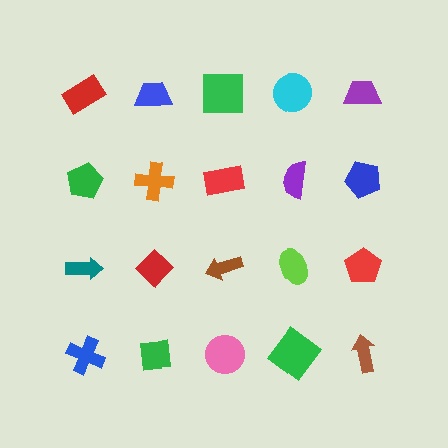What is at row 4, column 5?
A brown arrow.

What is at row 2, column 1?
A green pentagon.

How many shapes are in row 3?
5 shapes.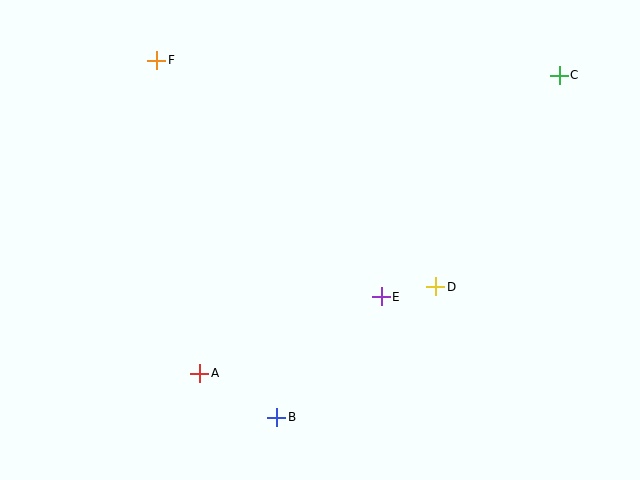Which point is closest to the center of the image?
Point E at (381, 297) is closest to the center.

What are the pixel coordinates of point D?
Point D is at (436, 287).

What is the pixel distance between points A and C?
The distance between A and C is 467 pixels.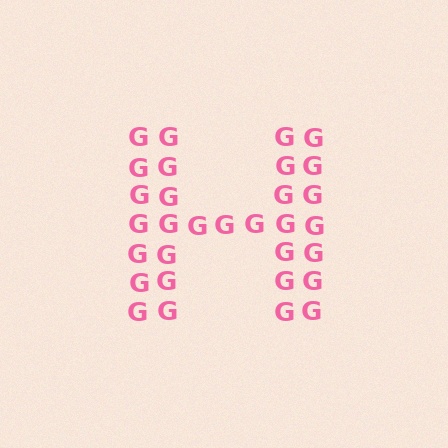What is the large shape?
The large shape is the letter H.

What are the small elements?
The small elements are letter G's.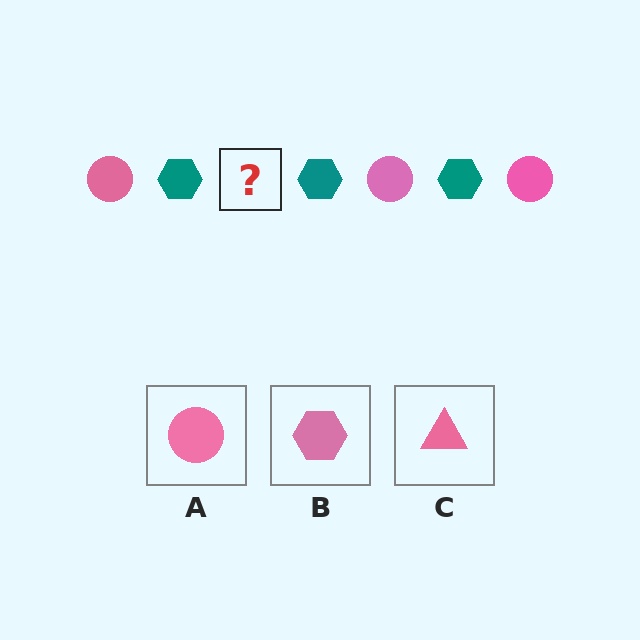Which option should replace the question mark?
Option A.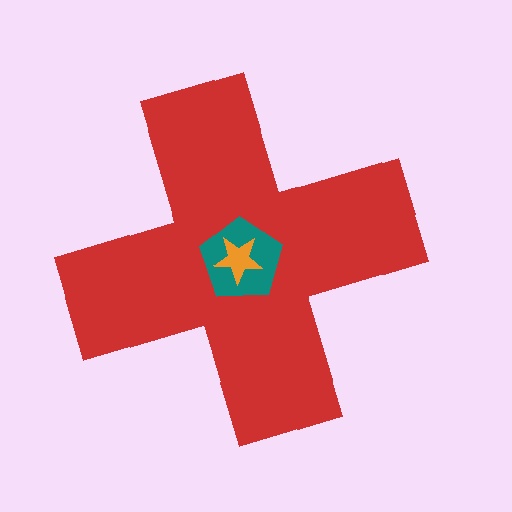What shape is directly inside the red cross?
The teal pentagon.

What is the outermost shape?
The red cross.